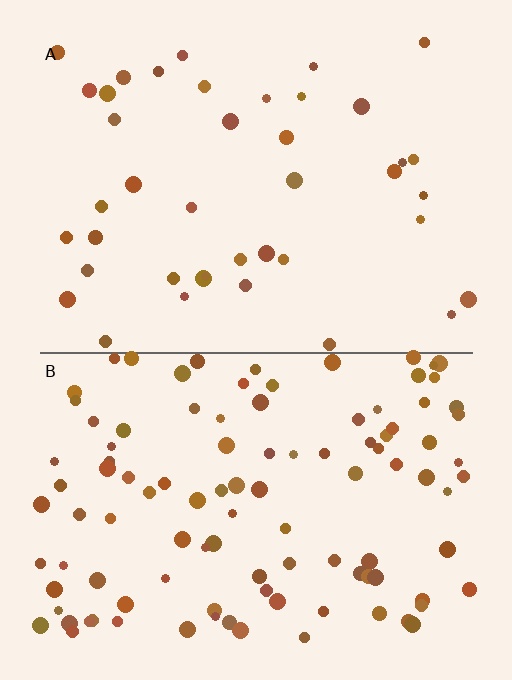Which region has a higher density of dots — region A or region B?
B (the bottom).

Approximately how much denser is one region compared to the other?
Approximately 2.6× — region B over region A.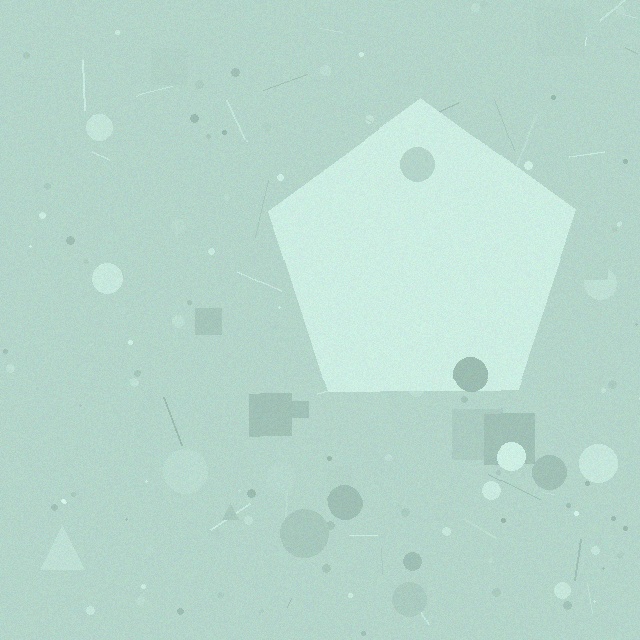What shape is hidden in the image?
A pentagon is hidden in the image.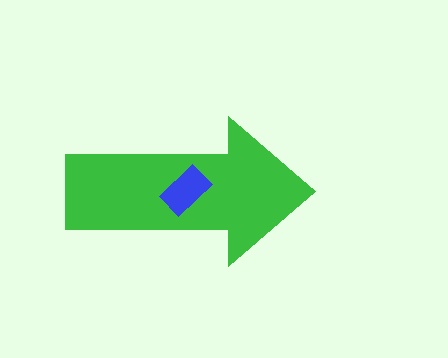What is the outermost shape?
The green arrow.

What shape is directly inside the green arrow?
The blue rectangle.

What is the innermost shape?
The blue rectangle.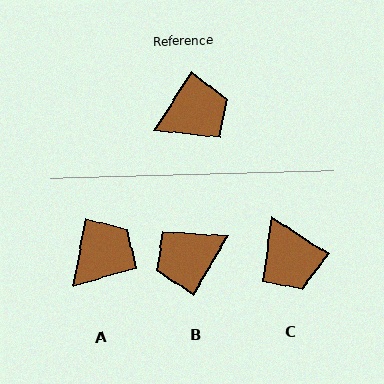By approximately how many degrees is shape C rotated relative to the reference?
Approximately 91 degrees clockwise.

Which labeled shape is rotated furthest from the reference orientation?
B, about 178 degrees away.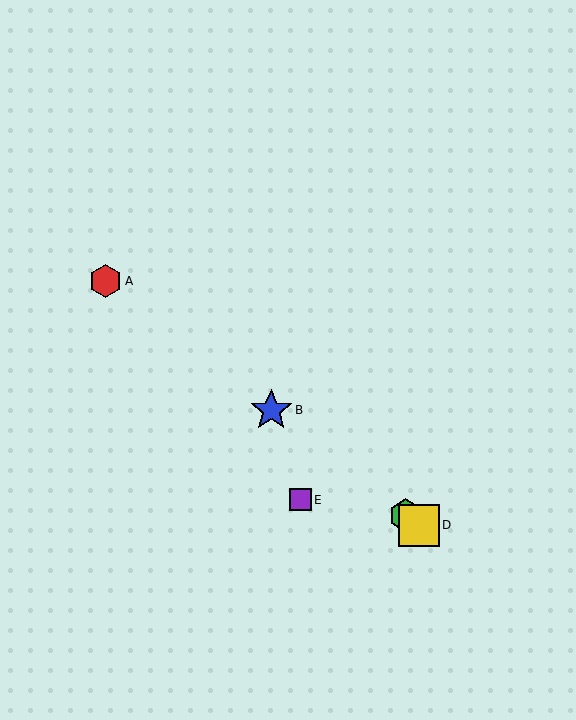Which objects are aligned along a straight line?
Objects A, B, C, D are aligned along a straight line.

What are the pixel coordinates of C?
Object C is at (406, 515).